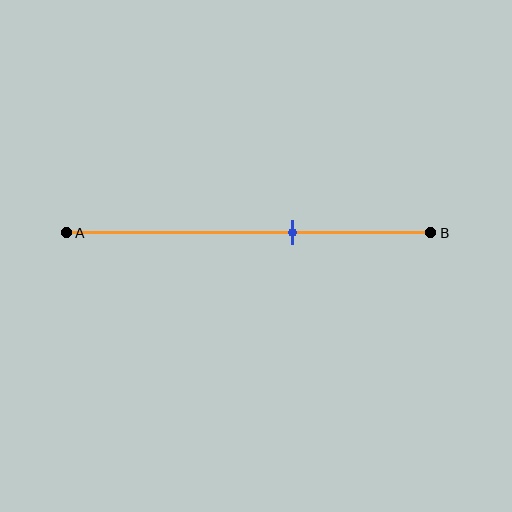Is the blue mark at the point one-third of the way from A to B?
No, the mark is at about 60% from A, not at the 33% one-third point.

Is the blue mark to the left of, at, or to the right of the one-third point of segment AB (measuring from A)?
The blue mark is to the right of the one-third point of segment AB.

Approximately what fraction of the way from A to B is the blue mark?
The blue mark is approximately 60% of the way from A to B.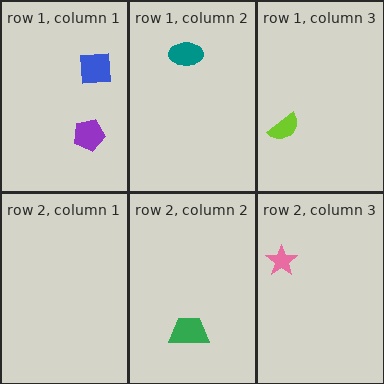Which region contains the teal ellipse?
The row 1, column 2 region.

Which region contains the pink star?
The row 2, column 3 region.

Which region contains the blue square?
The row 1, column 1 region.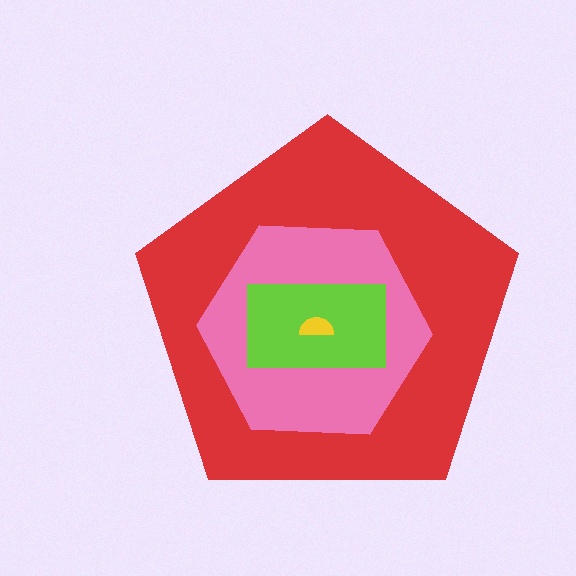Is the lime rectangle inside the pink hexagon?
Yes.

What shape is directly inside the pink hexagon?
The lime rectangle.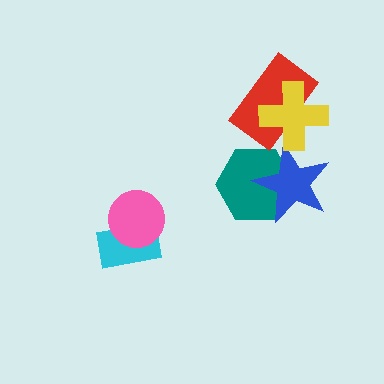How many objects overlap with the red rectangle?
1 object overlaps with the red rectangle.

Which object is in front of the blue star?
The yellow cross is in front of the blue star.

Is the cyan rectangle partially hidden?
Yes, it is partially covered by another shape.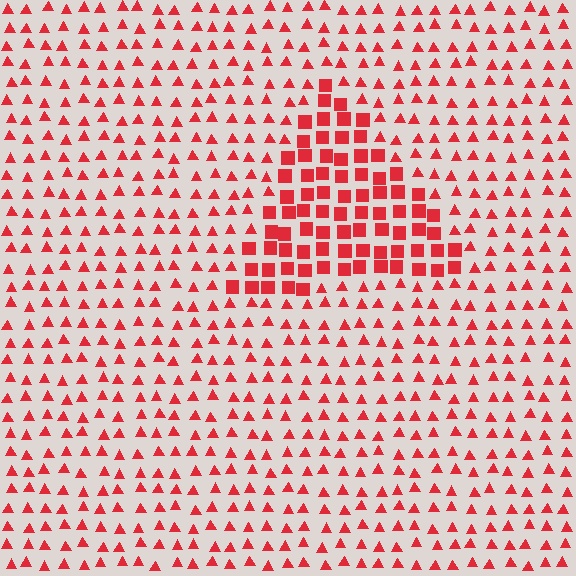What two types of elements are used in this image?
The image uses squares inside the triangle region and triangles outside it.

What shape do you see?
I see a triangle.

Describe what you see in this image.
The image is filled with small red elements arranged in a uniform grid. A triangle-shaped region contains squares, while the surrounding area contains triangles. The boundary is defined purely by the change in element shape.